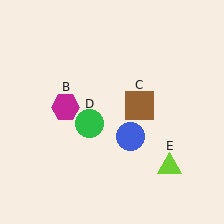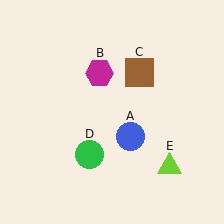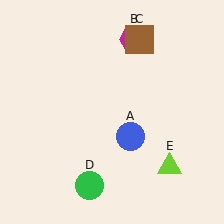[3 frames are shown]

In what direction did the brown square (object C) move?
The brown square (object C) moved up.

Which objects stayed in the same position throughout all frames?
Blue circle (object A) and lime triangle (object E) remained stationary.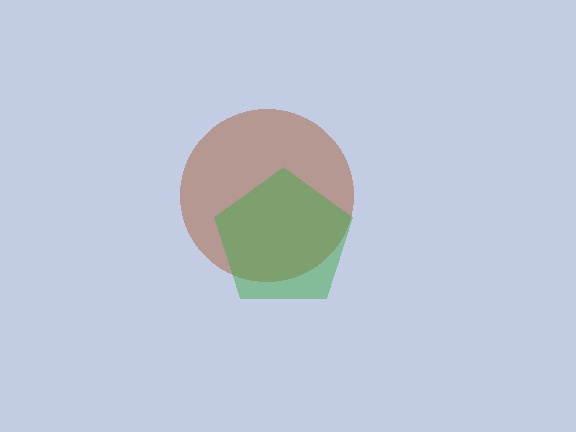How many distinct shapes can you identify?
There are 2 distinct shapes: a brown circle, a green pentagon.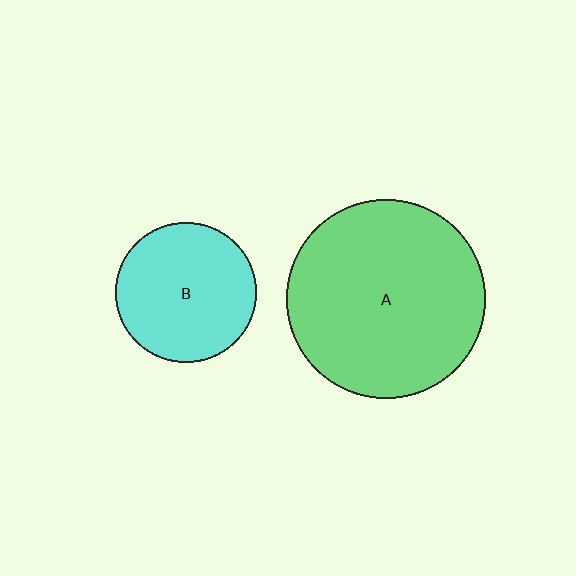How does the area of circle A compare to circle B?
Approximately 2.0 times.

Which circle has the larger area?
Circle A (green).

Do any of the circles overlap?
No, none of the circles overlap.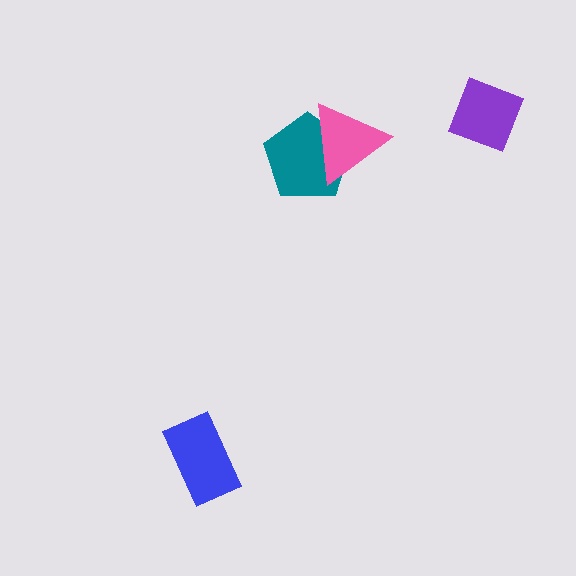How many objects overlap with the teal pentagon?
1 object overlaps with the teal pentagon.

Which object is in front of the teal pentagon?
The pink triangle is in front of the teal pentagon.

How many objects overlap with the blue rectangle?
0 objects overlap with the blue rectangle.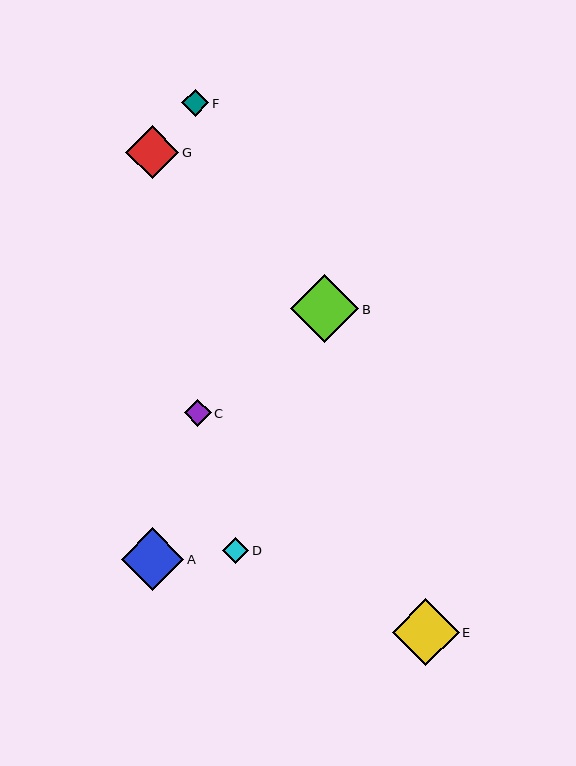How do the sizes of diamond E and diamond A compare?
Diamond E and diamond A are approximately the same size.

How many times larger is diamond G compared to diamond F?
Diamond G is approximately 2.0 times the size of diamond F.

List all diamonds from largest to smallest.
From largest to smallest: B, E, A, G, F, C, D.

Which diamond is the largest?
Diamond B is the largest with a size of approximately 68 pixels.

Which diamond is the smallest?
Diamond D is the smallest with a size of approximately 26 pixels.